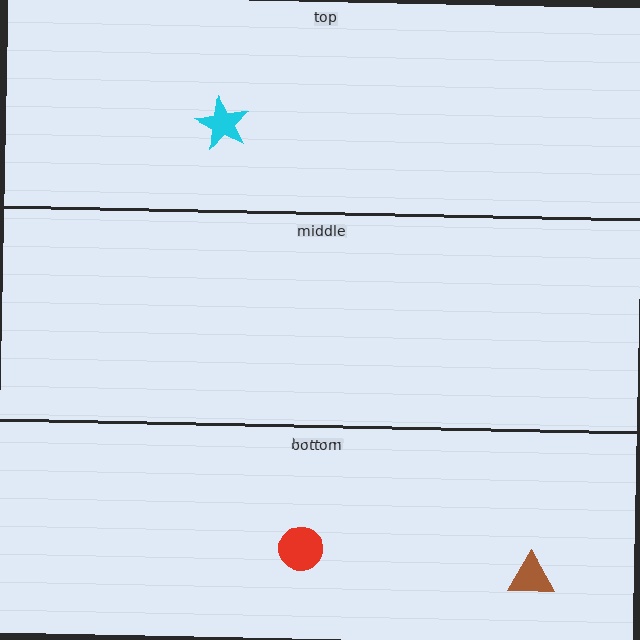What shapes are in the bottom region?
The brown triangle, the red circle.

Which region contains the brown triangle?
The bottom region.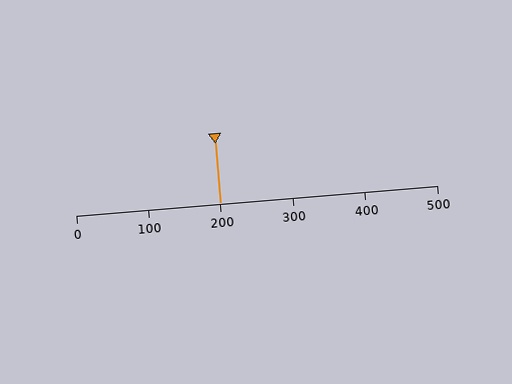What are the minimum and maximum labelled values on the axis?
The axis runs from 0 to 500.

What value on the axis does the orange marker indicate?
The marker indicates approximately 200.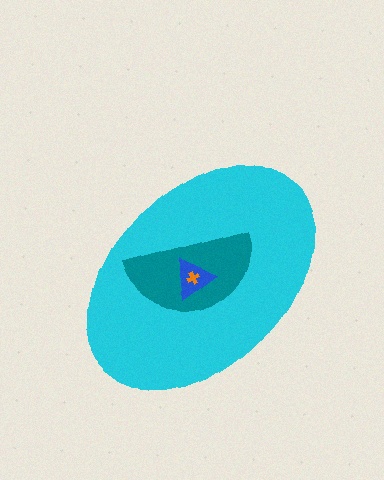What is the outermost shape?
The cyan ellipse.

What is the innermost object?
The orange cross.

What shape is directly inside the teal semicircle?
The blue triangle.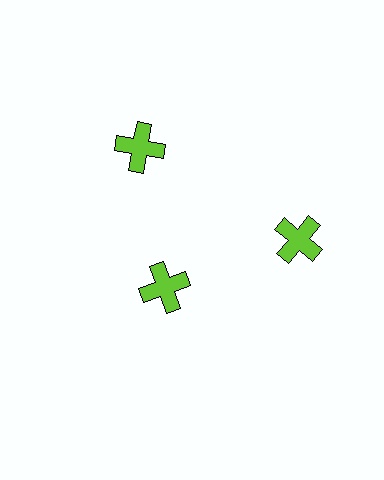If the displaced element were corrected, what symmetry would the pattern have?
It would have 3-fold rotational symmetry — the pattern would map onto itself every 120 degrees.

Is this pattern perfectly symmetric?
No. The 3 lime crosses are arranged in a ring, but one element near the 7 o'clock position is pulled inward toward the center, breaking the 3-fold rotational symmetry.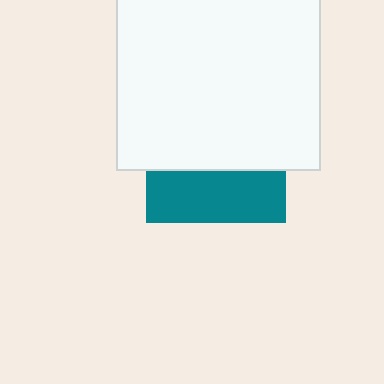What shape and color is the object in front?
The object in front is a white square.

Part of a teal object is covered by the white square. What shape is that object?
It is a square.